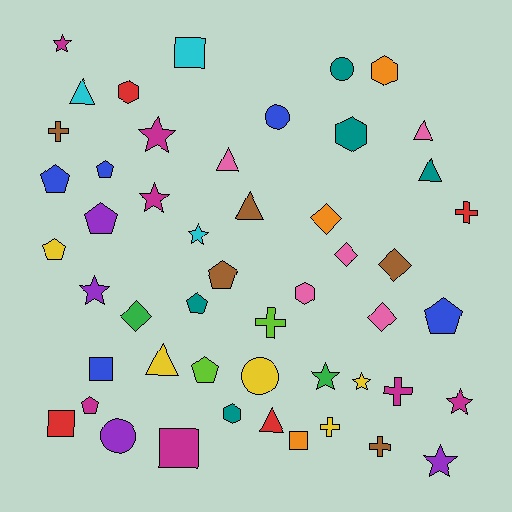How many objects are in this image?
There are 50 objects.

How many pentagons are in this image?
There are 9 pentagons.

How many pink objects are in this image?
There are 5 pink objects.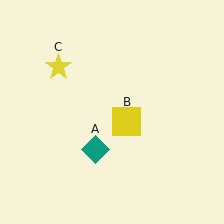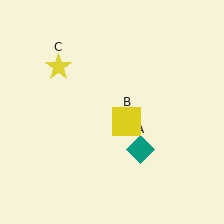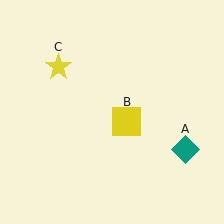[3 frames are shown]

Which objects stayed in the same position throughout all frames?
Yellow square (object B) and yellow star (object C) remained stationary.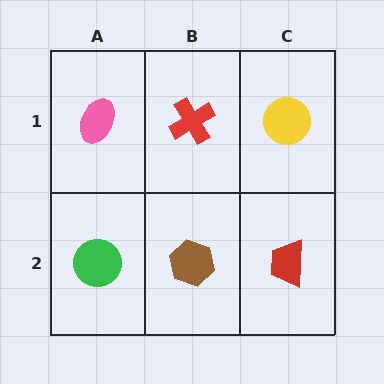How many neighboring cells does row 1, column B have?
3.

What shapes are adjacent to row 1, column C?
A red trapezoid (row 2, column C), a red cross (row 1, column B).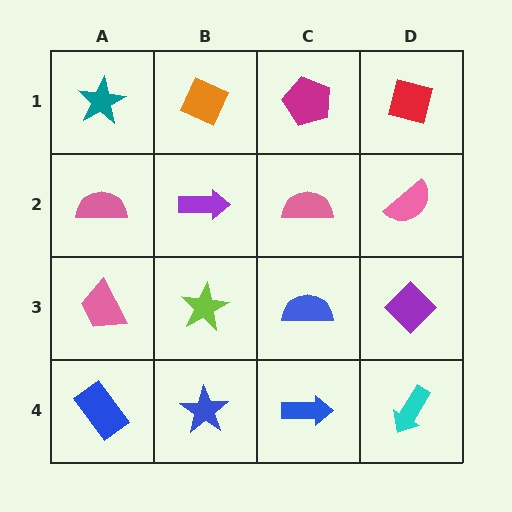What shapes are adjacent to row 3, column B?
A purple arrow (row 2, column B), a blue star (row 4, column B), a pink trapezoid (row 3, column A), a blue semicircle (row 3, column C).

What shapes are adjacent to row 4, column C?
A blue semicircle (row 3, column C), a blue star (row 4, column B), a cyan arrow (row 4, column D).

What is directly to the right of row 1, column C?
A red square.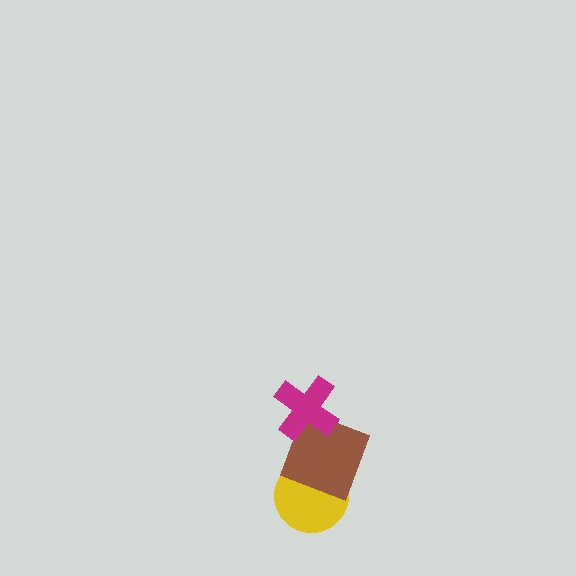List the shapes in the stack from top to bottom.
From top to bottom: the magenta cross, the brown square, the yellow circle.